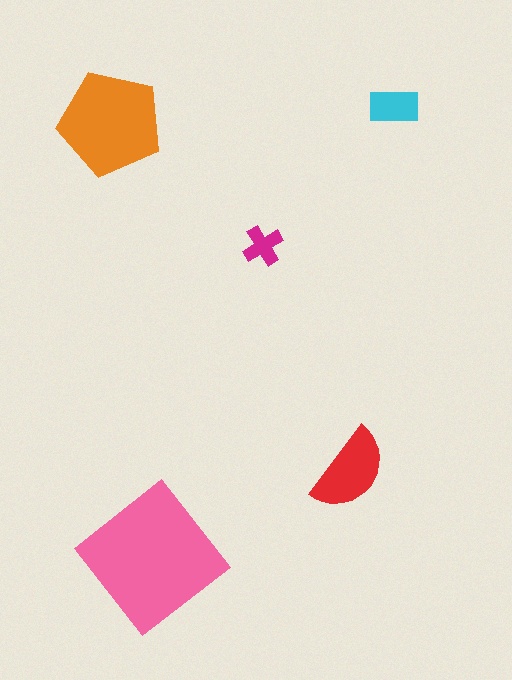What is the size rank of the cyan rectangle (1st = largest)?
4th.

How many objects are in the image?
There are 5 objects in the image.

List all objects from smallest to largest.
The magenta cross, the cyan rectangle, the red semicircle, the orange pentagon, the pink diamond.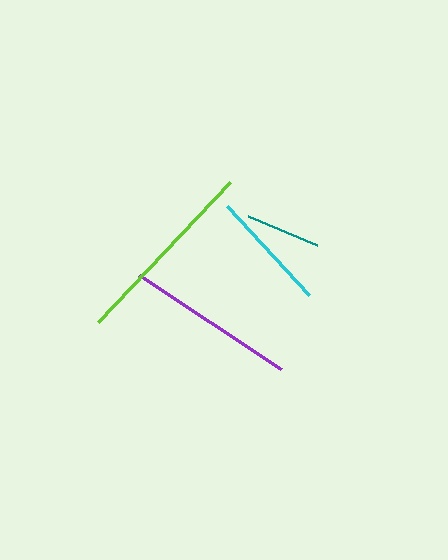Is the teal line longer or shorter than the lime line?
The lime line is longer than the teal line.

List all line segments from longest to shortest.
From longest to shortest: lime, purple, cyan, teal.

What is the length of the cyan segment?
The cyan segment is approximately 120 pixels long.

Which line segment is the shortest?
The teal line is the shortest at approximately 75 pixels.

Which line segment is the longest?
The lime line is the longest at approximately 192 pixels.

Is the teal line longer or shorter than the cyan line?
The cyan line is longer than the teal line.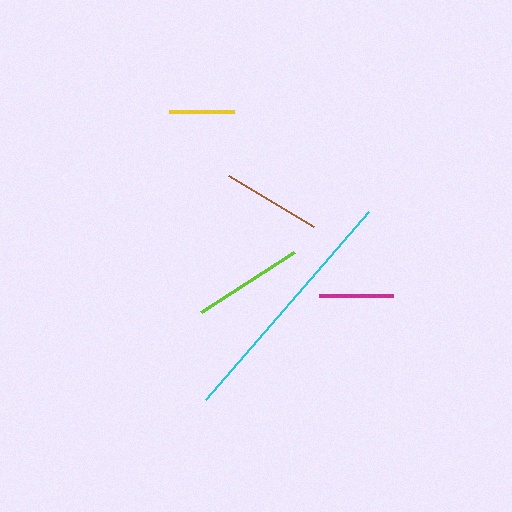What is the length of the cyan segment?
The cyan segment is approximately 249 pixels long.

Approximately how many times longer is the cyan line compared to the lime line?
The cyan line is approximately 2.3 times the length of the lime line.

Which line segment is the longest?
The cyan line is the longest at approximately 249 pixels.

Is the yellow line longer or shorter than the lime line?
The lime line is longer than the yellow line.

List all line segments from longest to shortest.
From longest to shortest: cyan, lime, brown, magenta, yellow.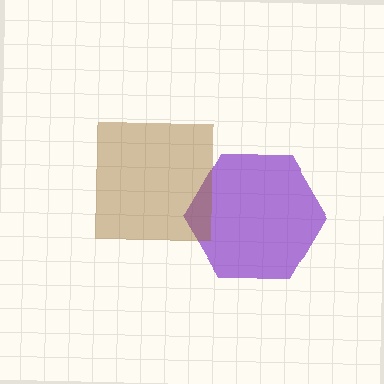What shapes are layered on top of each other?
The layered shapes are: a purple hexagon, a brown square.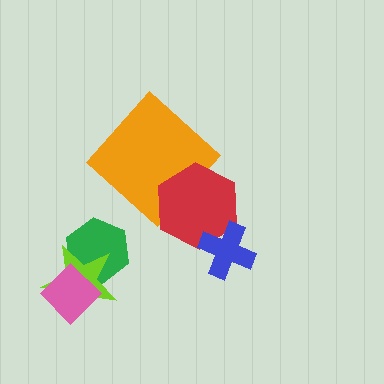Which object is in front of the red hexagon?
The blue cross is in front of the red hexagon.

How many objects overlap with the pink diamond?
2 objects overlap with the pink diamond.